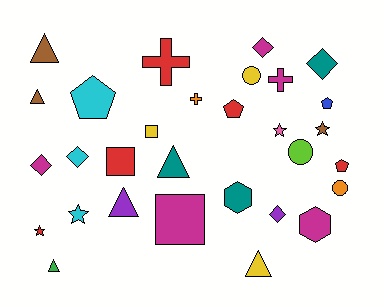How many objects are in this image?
There are 30 objects.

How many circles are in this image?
There are 3 circles.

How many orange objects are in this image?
There are 2 orange objects.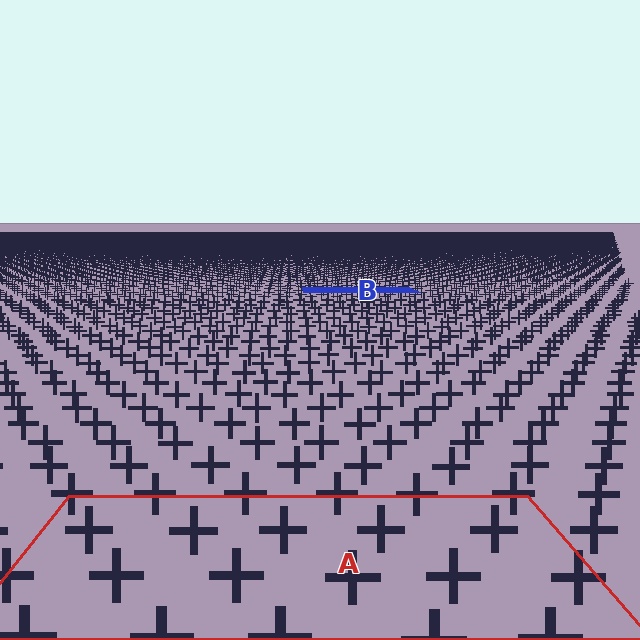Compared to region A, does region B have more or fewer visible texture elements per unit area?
Region B has more texture elements per unit area — they are packed more densely because it is farther away.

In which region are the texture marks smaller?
The texture marks are smaller in region B, because it is farther away.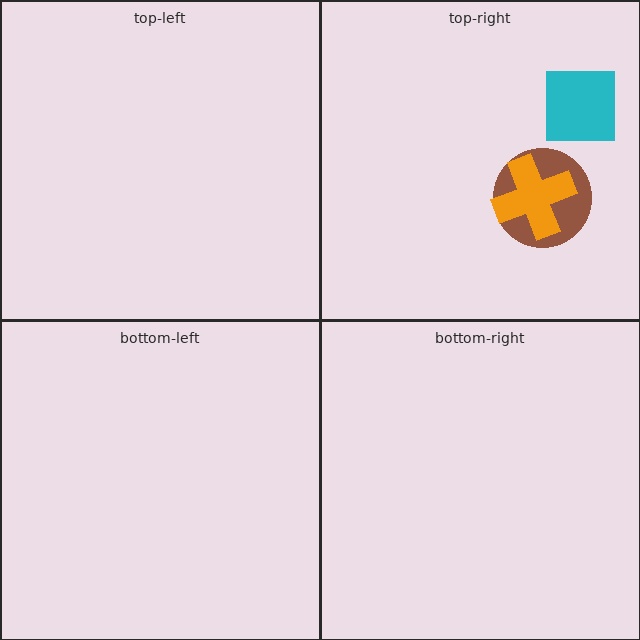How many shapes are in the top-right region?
3.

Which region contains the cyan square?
The top-right region.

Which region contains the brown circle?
The top-right region.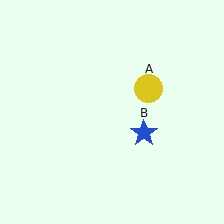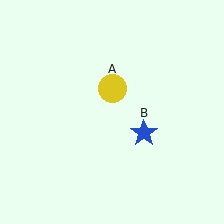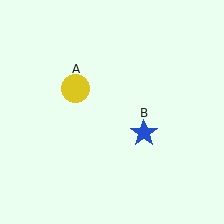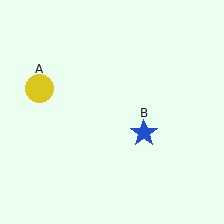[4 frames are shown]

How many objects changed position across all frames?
1 object changed position: yellow circle (object A).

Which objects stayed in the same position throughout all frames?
Blue star (object B) remained stationary.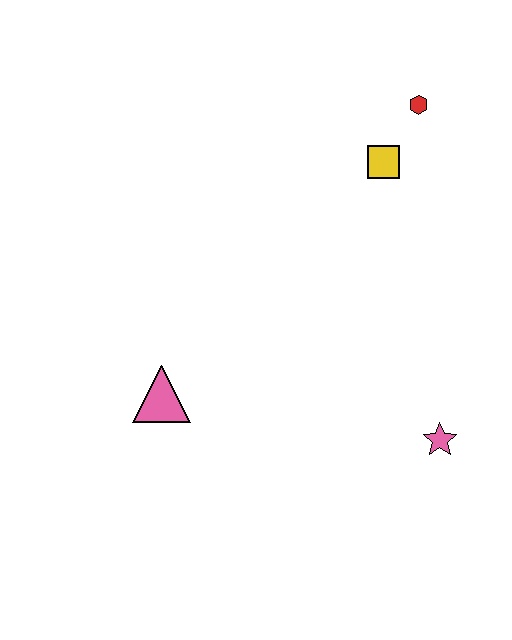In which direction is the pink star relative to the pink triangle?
The pink star is to the right of the pink triangle.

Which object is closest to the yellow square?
The red hexagon is closest to the yellow square.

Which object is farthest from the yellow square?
The pink triangle is farthest from the yellow square.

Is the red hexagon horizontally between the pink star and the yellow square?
Yes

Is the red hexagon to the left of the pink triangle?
No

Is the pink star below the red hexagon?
Yes